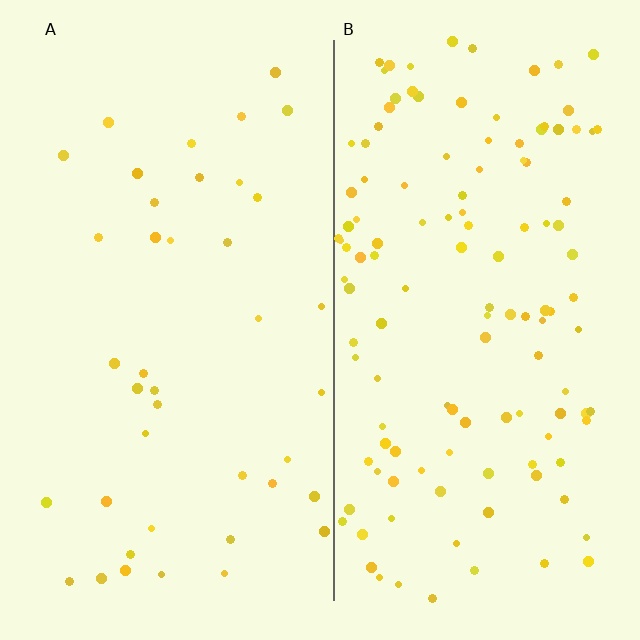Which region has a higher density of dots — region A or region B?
B (the right).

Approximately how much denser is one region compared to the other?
Approximately 3.1× — region B over region A.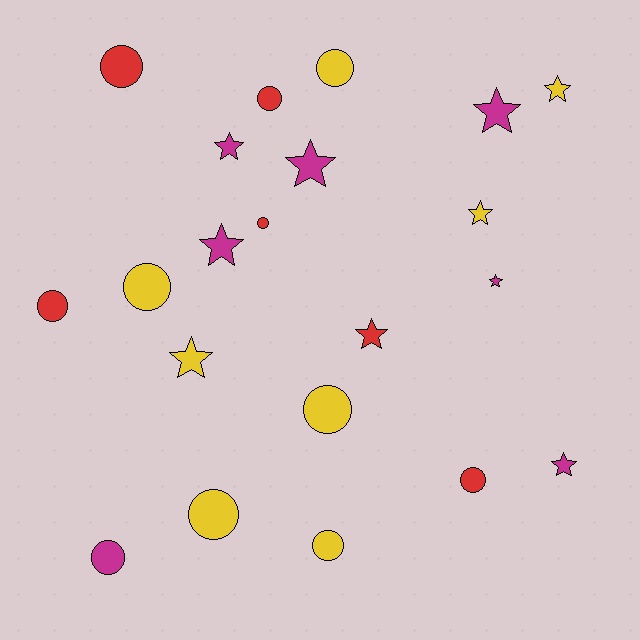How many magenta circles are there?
There is 1 magenta circle.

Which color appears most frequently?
Yellow, with 8 objects.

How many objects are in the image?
There are 21 objects.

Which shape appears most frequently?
Circle, with 11 objects.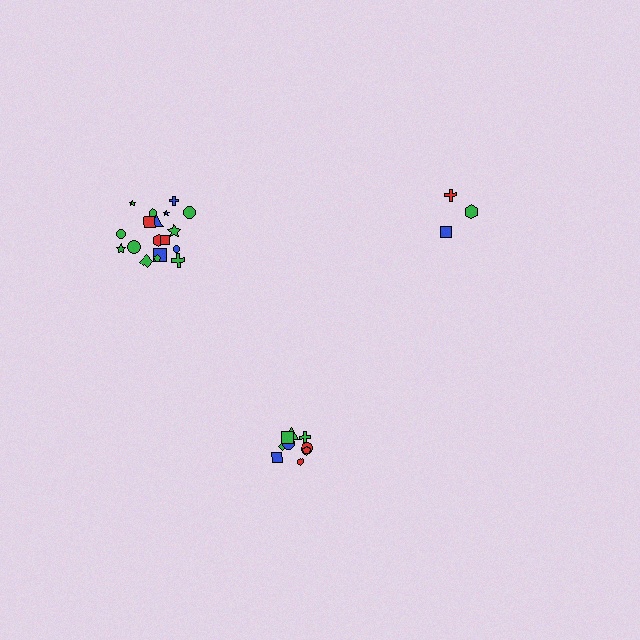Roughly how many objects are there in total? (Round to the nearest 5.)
Roughly 30 objects in total.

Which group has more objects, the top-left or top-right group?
The top-left group.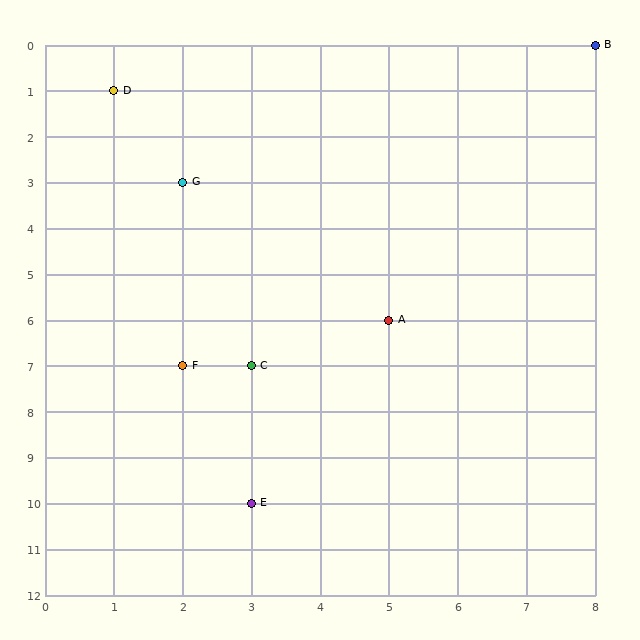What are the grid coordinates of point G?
Point G is at grid coordinates (2, 3).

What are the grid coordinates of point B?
Point B is at grid coordinates (8, 0).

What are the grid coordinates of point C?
Point C is at grid coordinates (3, 7).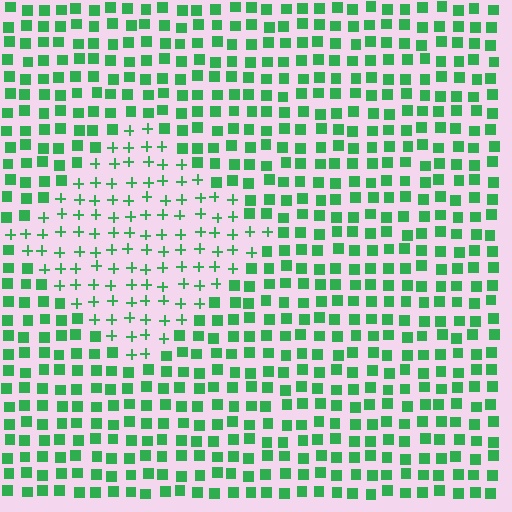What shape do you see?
I see a diamond.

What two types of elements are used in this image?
The image uses plus signs inside the diamond region and squares outside it.